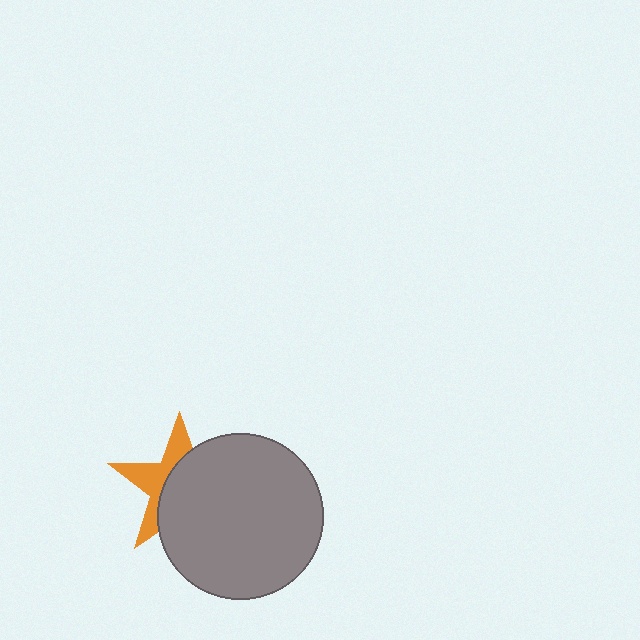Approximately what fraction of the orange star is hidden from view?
Roughly 61% of the orange star is hidden behind the gray circle.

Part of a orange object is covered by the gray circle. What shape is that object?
It is a star.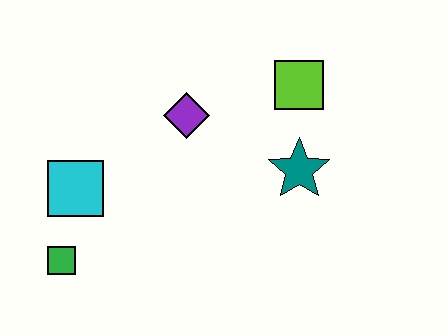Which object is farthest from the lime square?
The green square is farthest from the lime square.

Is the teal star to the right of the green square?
Yes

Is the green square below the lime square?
Yes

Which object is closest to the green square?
The cyan square is closest to the green square.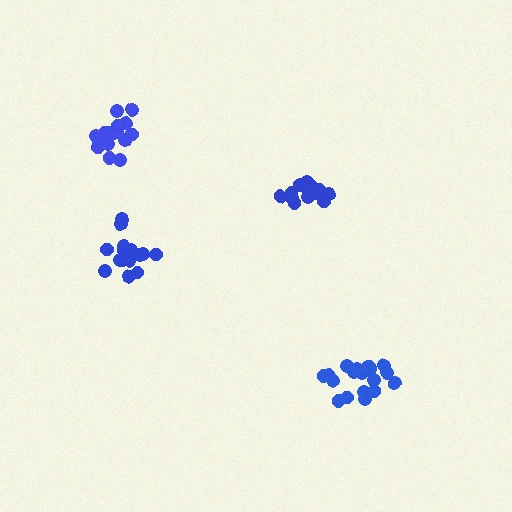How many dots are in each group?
Group 1: 18 dots, Group 2: 20 dots, Group 3: 19 dots, Group 4: 20 dots (77 total).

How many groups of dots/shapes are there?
There are 4 groups.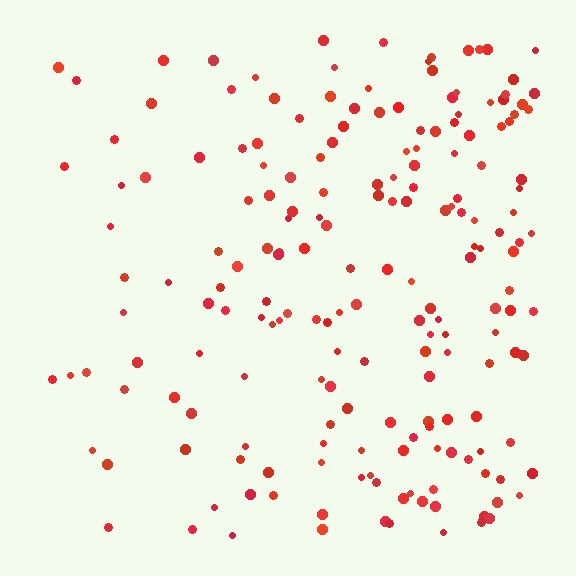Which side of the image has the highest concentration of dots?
The right.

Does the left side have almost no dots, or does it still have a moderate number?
Still a moderate number, just noticeably fewer than the right.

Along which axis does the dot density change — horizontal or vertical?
Horizontal.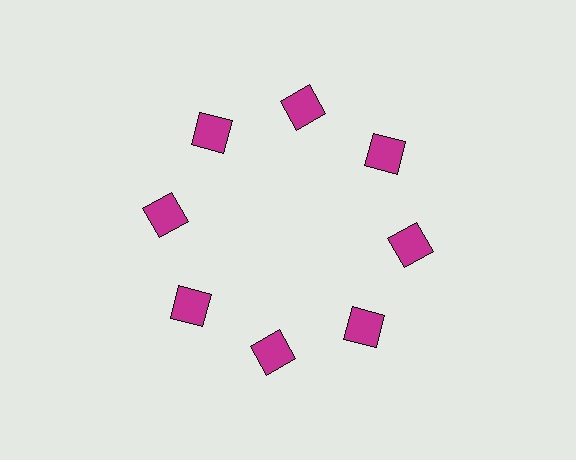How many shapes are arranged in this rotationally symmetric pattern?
There are 8 shapes, arranged in 8 groups of 1.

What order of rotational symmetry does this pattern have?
This pattern has 8-fold rotational symmetry.